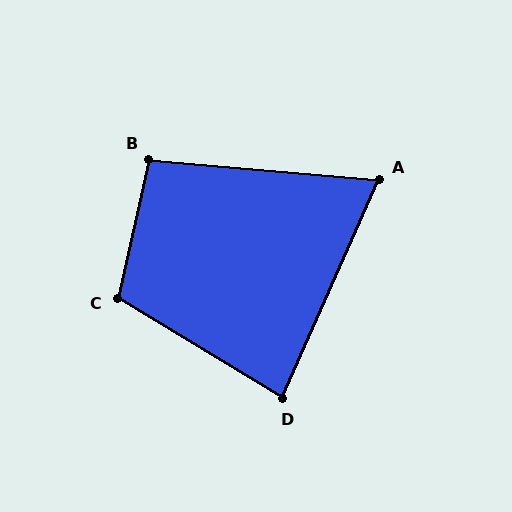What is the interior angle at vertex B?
Approximately 97 degrees (obtuse).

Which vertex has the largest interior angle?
C, at approximately 109 degrees.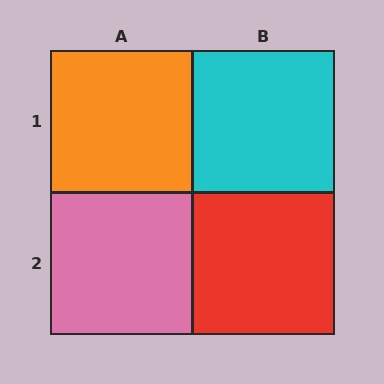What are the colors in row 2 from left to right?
Pink, red.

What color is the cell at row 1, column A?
Orange.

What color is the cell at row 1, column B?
Cyan.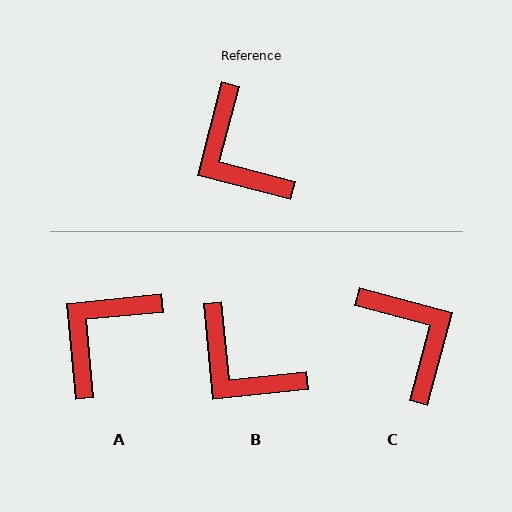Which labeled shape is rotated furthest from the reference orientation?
C, about 180 degrees away.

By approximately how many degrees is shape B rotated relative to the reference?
Approximately 20 degrees counter-clockwise.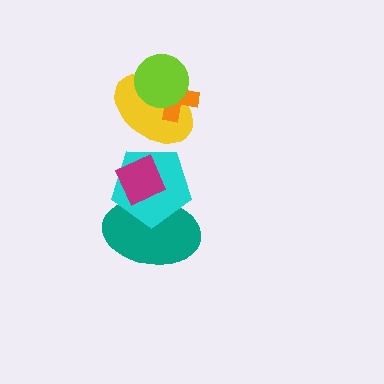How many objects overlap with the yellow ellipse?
2 objects overlap with the yellow ellipse.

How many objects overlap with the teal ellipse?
2 objects overlap with the teal ellipse.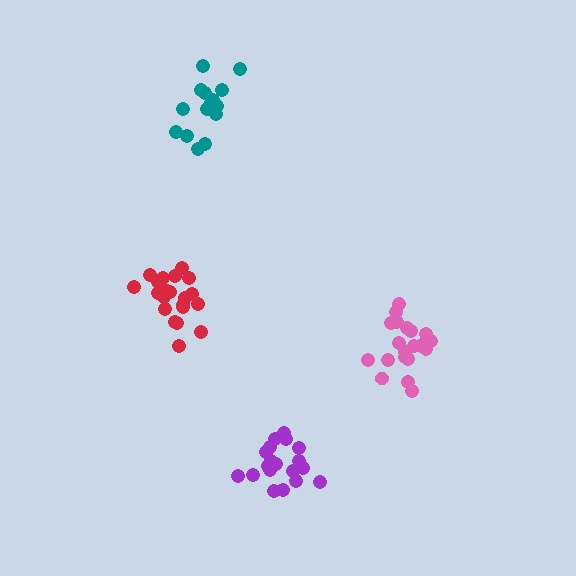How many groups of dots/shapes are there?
There are 4 groups.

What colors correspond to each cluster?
The clusters are colored: purple, red, teal, pink.